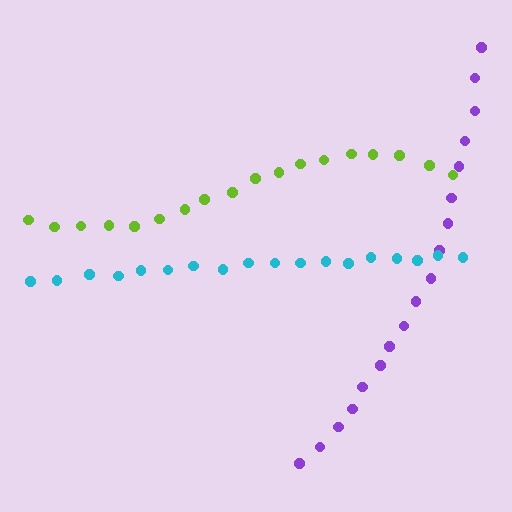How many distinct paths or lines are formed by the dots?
There are 3 distinct paths.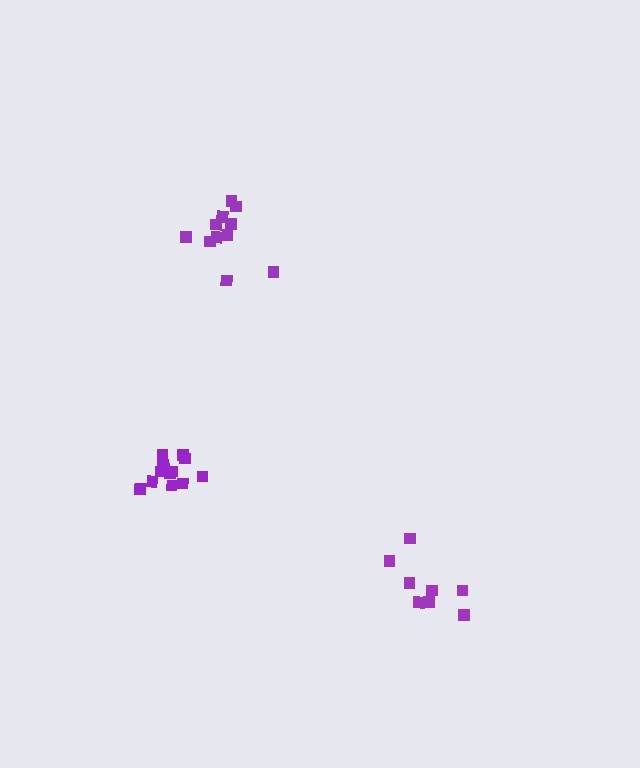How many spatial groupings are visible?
There are 3 spatial groupings.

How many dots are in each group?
Group 1: 8 dots, Group 2: 13 dots, Group 3: 11 dots (32 total).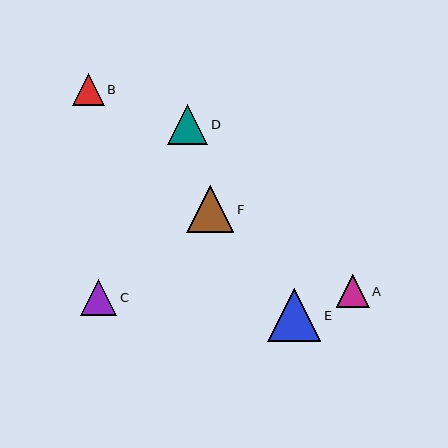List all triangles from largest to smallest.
From largest to smallest: E, F, D, C, A, B.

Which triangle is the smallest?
Triangle B is the smallest with a size of approximately 32 pixels.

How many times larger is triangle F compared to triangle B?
Triangle F is approximately 1.5 times the size of triangle B.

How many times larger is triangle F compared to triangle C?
Triangle F is approximately 1.3 times the size of triangle C.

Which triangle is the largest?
Triangle E is the largest with a size of approximately 53 pixels.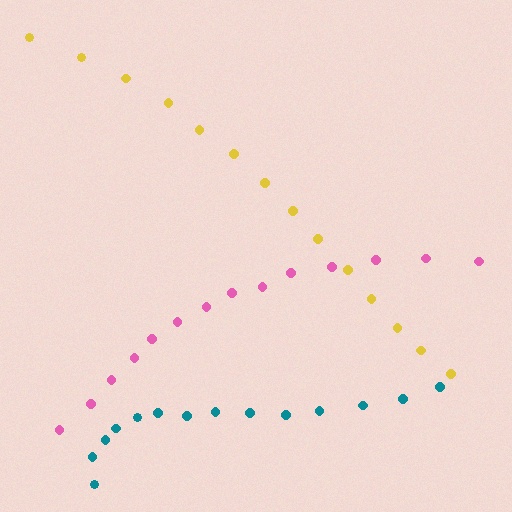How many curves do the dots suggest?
There are 3 distinct paths.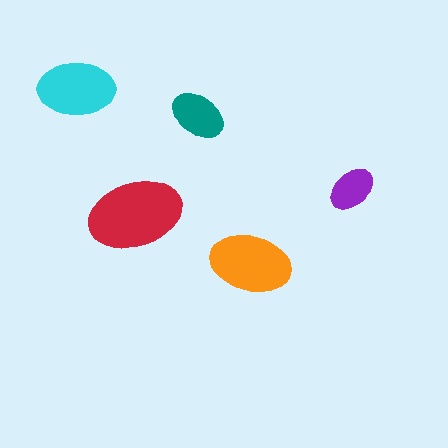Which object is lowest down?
The orange ellipse is bottommost.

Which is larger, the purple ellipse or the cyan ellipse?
The cyan one.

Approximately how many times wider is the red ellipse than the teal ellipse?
About 1.5 times wider.